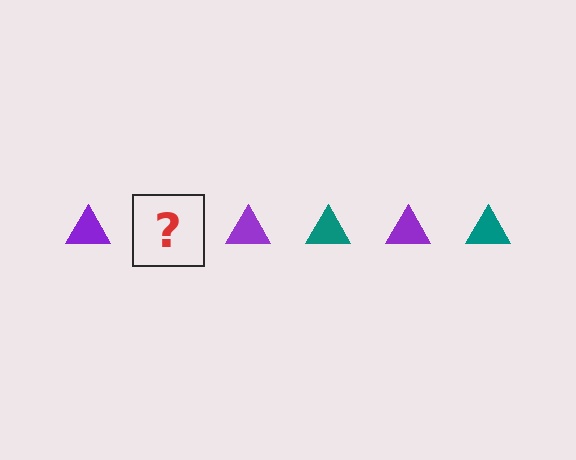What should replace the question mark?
The question mark should be replaced with a teal triangle.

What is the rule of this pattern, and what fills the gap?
The rule is that the pattern cycles through purple, teal triangles. The gap should be filled with a teal triangle.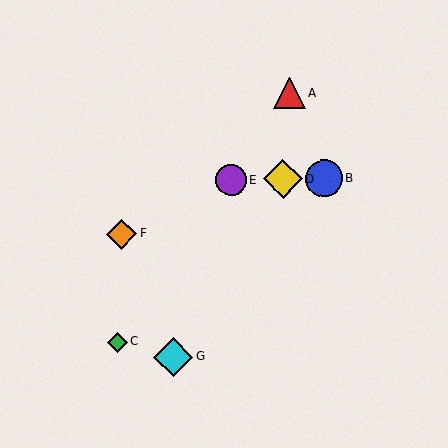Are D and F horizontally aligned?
No, D is at y≈179 and F is at y≈234.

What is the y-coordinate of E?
Object E is at y≈180.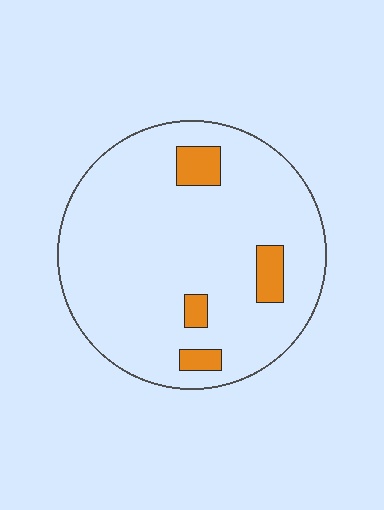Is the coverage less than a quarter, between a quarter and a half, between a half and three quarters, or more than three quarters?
Less than a quarter.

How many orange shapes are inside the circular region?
4.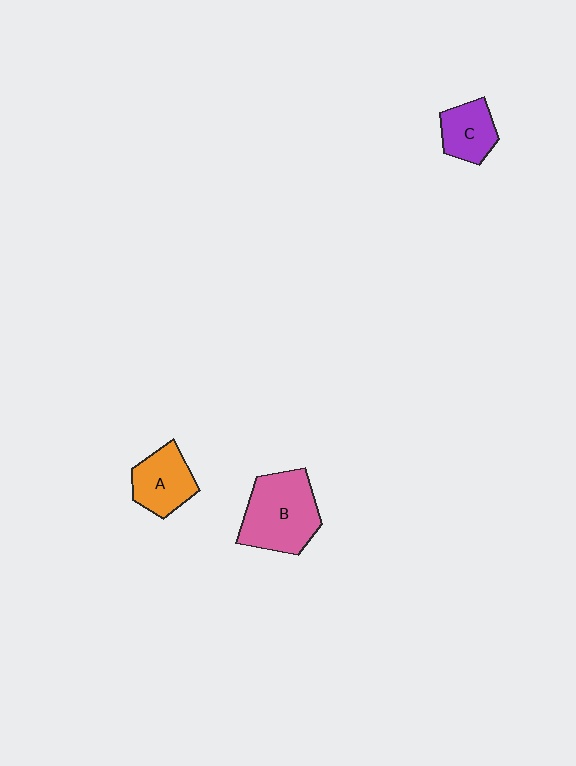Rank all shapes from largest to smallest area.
From largest to smallest: B (pink), A (orange), C (purple).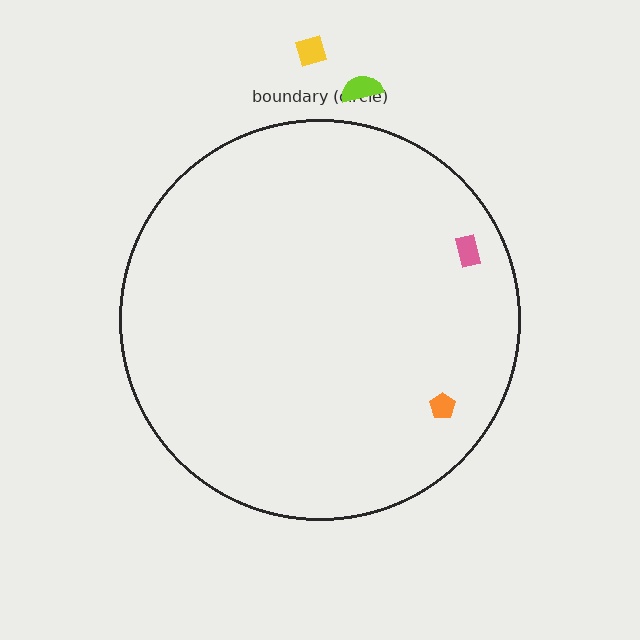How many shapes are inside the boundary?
2 inside, 2 outside.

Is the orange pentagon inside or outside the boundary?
Inside.